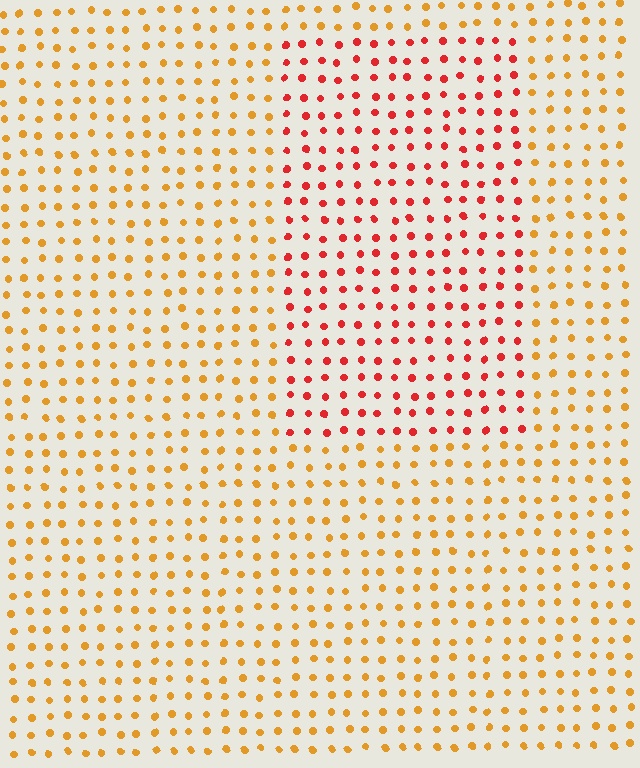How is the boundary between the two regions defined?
The boundary is defined purely by a slight shift in hue (about 39 degrees). Spacing, size, and orientation are identical on both sides.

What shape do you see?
I see a rectangle.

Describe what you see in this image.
The image is filled with small orange elements in a uniform arrangement. A rectangle-shaped region is visible where the elements are tinted to a slightly different hue, forming a subtle color boundary.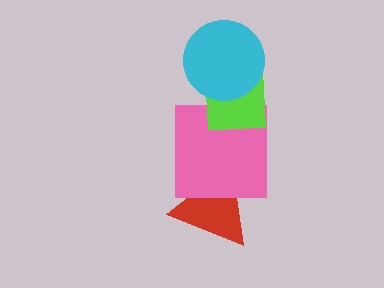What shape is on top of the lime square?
The cyan circle is on top of the lime square.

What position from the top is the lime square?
The lime square is 2nd from the top.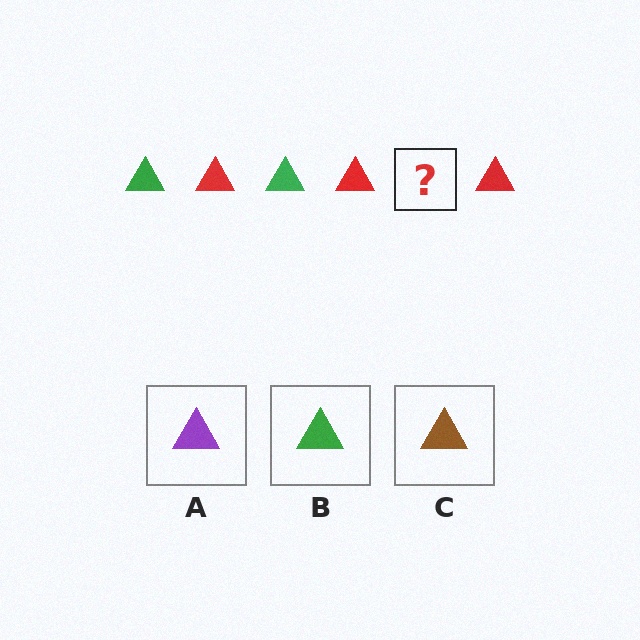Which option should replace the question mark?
Option B.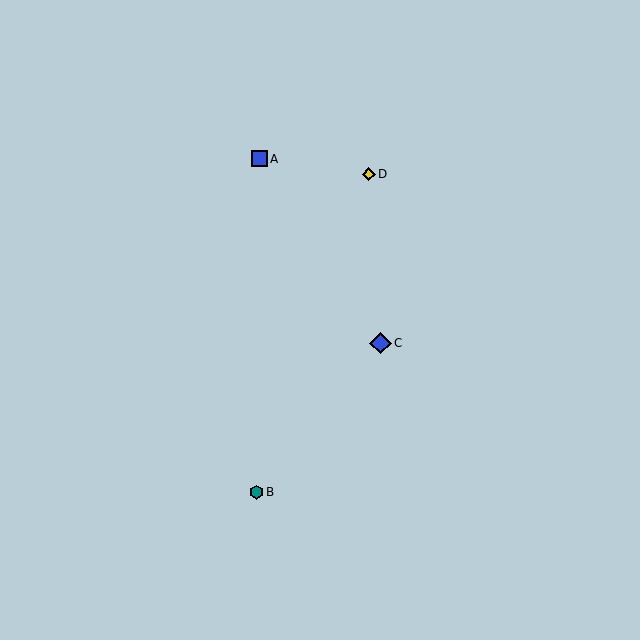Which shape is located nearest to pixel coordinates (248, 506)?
The teal hexagon (labeled B) at (256, 492) is nearest to that location.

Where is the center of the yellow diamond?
The center of the yellow diamond is at (369, 174).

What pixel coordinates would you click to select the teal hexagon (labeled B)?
Click at (256, 492) to select the teal hexagon B.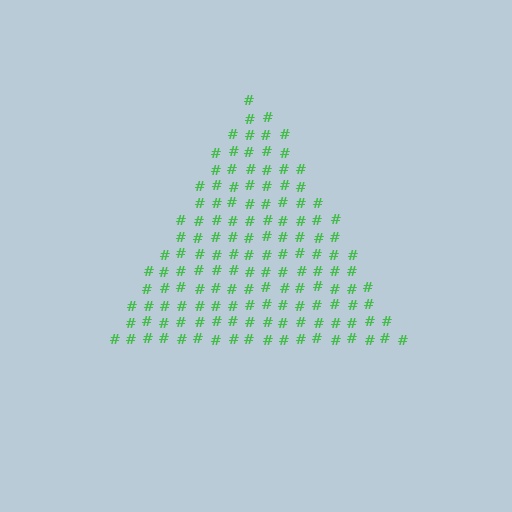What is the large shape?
The large shape is a triangle.